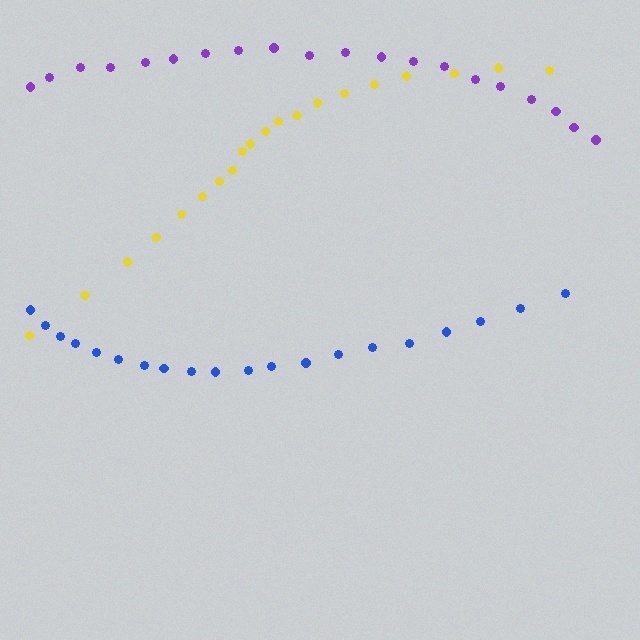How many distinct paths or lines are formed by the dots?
There are 3 distinct paths.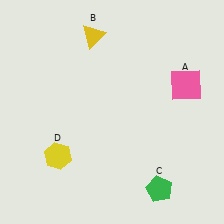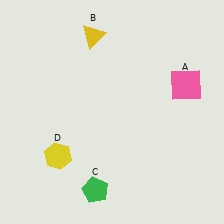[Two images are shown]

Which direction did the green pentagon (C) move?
The green pentagon (C) moved left.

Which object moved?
The green pentagon (C) moved left.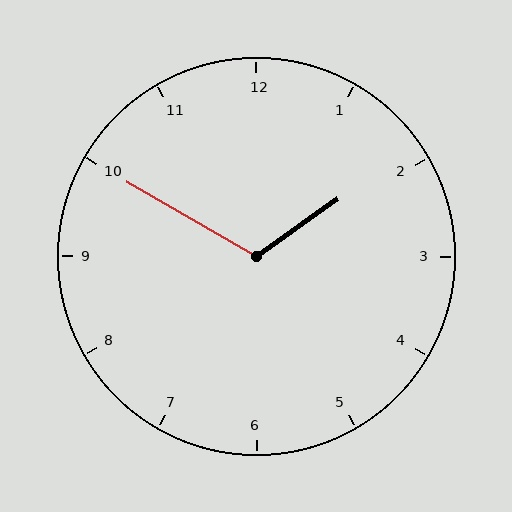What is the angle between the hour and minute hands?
Approximately 115 degrees.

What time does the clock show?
1:50.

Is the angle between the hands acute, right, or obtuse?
It is obtuse.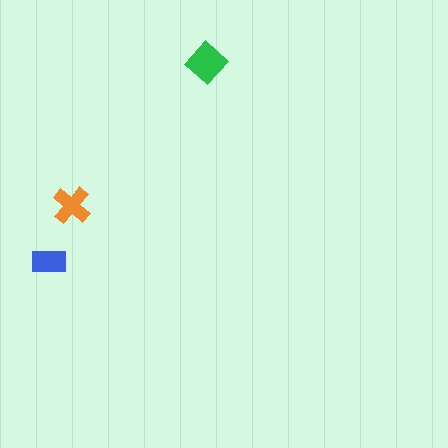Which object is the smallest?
The blue rectangle.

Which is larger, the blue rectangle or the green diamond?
The green diamond.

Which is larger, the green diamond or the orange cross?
The green diamond.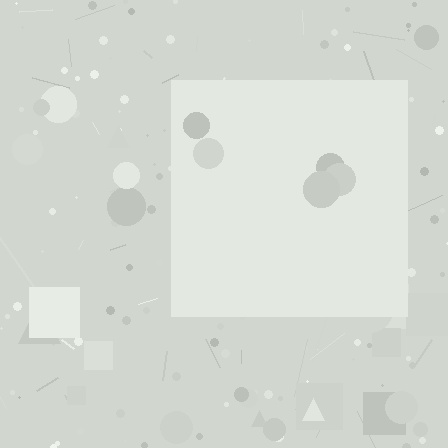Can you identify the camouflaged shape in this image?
The camouflaged shape is a square.